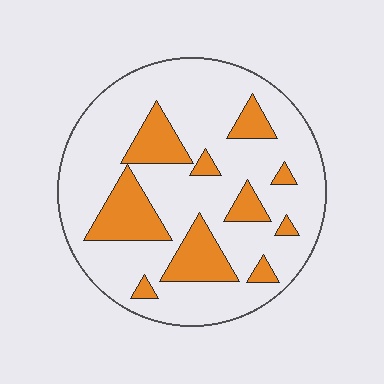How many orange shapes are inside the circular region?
10.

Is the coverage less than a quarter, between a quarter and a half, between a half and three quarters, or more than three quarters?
Less than a quarter.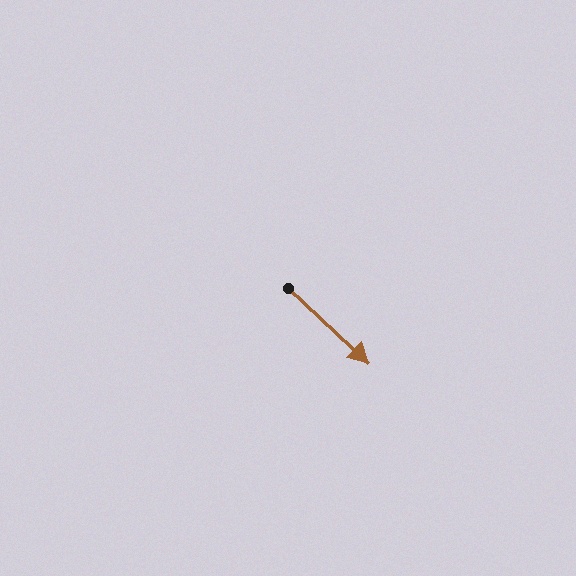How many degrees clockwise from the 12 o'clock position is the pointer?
Approximately 133 degrees.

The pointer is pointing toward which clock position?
Roughly 4 o'clock.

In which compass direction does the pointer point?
Southeast.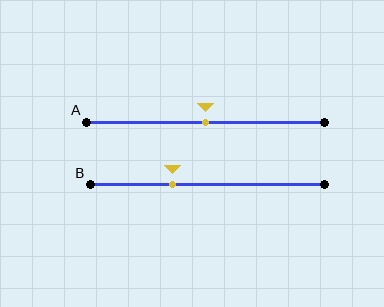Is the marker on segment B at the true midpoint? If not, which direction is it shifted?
No, the marker on segment B is shifted to the left by about 15% of the segment length.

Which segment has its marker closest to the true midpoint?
Segment A has its marker closest to the true midpoint.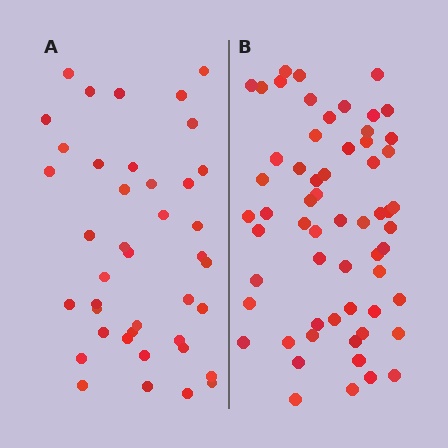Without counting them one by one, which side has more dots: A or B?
Region B (the right region) has more dots.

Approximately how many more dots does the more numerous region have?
Region B has approximately 20 more dots than region A.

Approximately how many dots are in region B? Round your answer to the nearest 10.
About 60 dots.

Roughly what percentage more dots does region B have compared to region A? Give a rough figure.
About 45% more.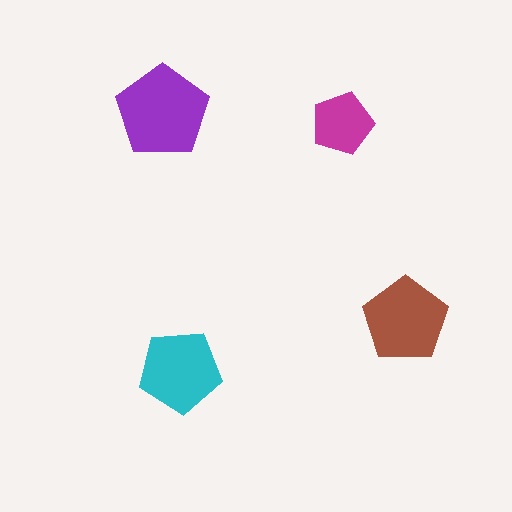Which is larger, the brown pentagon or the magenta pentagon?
The brown one.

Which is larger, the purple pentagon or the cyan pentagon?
The purple one.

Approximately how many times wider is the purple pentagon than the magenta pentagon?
About 1.5 times wider.